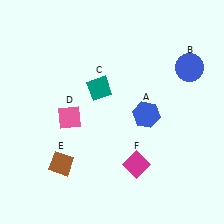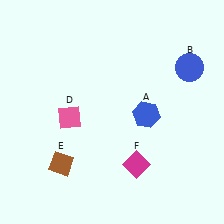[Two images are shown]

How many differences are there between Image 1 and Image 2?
There is 1 difference between the two images.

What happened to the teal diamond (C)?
The teal diamond (C) was removed in Image 2. It was in the top-left area of Image 1.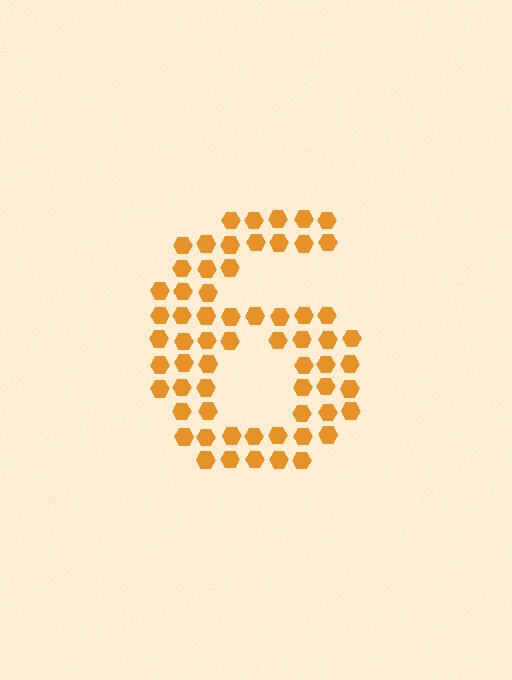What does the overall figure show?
The overall figure shows the digit 6.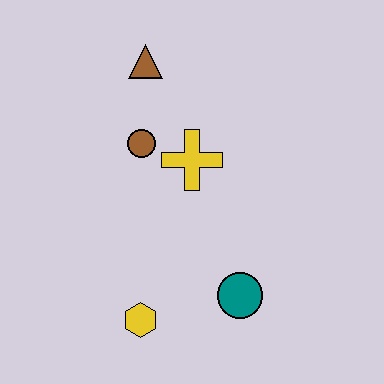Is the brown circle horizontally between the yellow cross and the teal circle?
No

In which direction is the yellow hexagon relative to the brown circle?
The yellow hexagon is below the brown circle.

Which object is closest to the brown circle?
The yellow cross is closest to the brown circle.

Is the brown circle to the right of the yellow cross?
No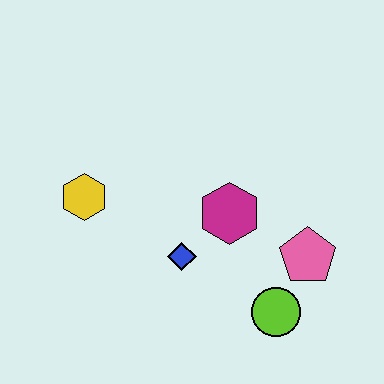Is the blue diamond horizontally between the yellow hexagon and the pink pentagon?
Yes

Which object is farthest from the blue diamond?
The pink pentagon is farthest from the blue diamond.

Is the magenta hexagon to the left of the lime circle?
Yes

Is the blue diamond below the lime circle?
No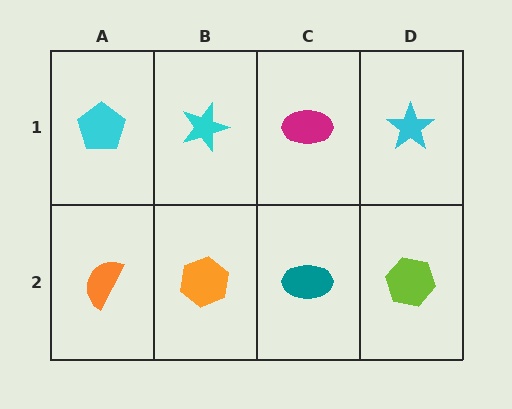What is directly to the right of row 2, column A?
An orange hexagon.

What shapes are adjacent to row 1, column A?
An orange semicircle (row 2, column A), a cyan star (row 1, column B).